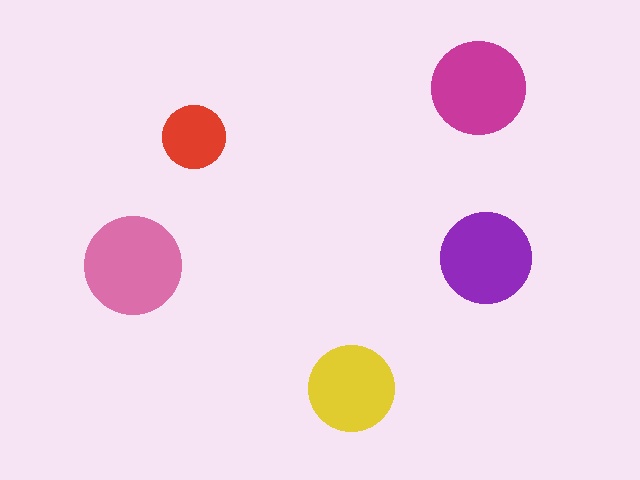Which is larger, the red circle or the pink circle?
The pink one.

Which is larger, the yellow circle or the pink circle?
The pink one.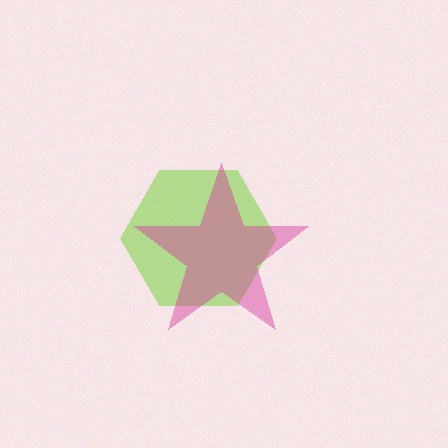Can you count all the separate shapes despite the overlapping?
Yes, there are 2 separate shapes.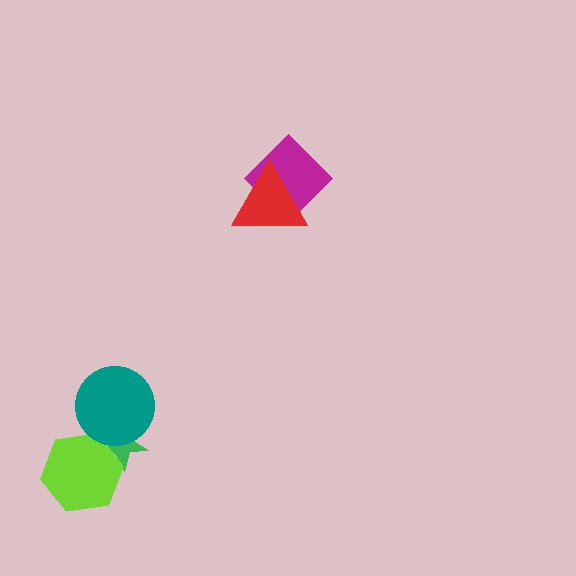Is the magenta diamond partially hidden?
Yes, it is partially covered by another shape.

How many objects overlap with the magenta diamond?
1 object overlaps with the magenta diamond.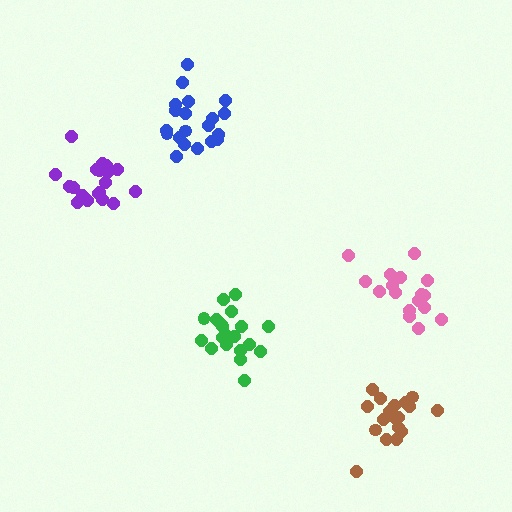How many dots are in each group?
Group 1: 20 dots, Group 2: 20 dots, Group 3: 17 dots, Group 4: 18 dots, Group 5: 19 dots (94 total).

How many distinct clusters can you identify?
There are 5 distinct clusters.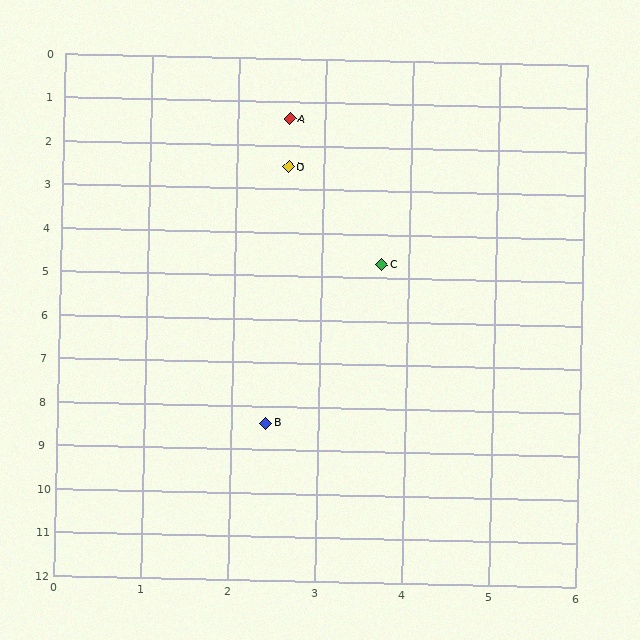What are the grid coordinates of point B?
Point B is at approximately (2.4, 8.4).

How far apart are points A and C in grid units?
Points A and C are about 3.5 grid units apart.